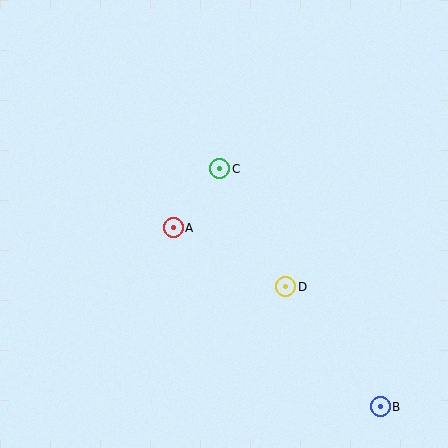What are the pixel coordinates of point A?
Point A is at (173, 228).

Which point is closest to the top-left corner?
Point C is closest to the top-left corner.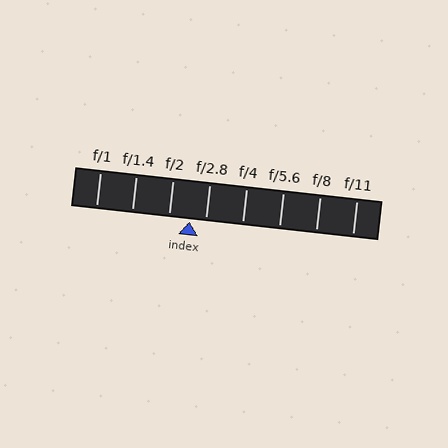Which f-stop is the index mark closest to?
The index mark is closest to f/2.8.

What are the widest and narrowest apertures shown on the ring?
The widest aperture shown is f/1 and the narrowest is f/11.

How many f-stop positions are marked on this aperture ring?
There are 8 f-stop positions marked.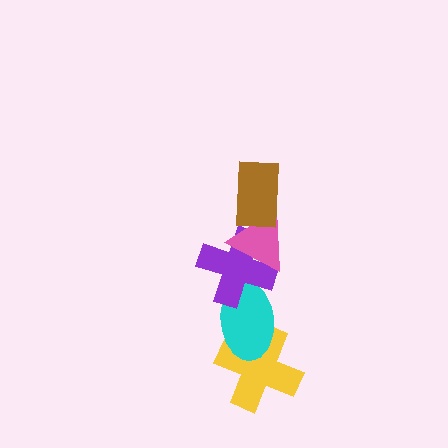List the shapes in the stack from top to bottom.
From top to bottom: the brown rectangle, the pink triangle, the purple cross, the cyan ellipse, the yellow cross.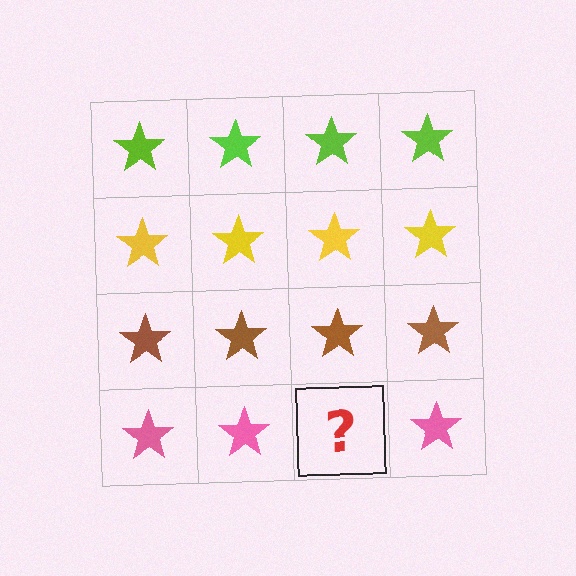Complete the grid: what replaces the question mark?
The question mark should be replaced with a pink star.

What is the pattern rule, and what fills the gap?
The rule is that each row has a consistent color. The gap should be filled with a pink star.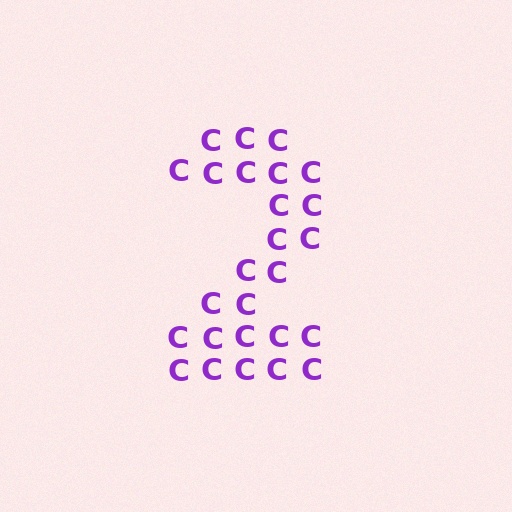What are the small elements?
The small elements are letter C's.